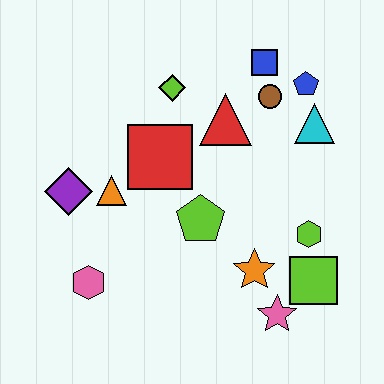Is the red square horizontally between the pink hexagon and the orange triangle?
No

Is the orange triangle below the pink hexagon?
No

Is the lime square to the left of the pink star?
No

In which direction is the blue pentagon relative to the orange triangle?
The blue pentagon is to the right of the orange triangle.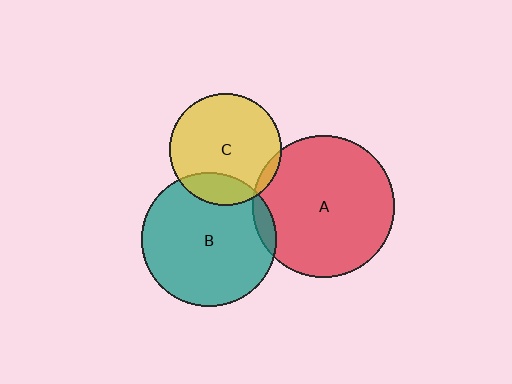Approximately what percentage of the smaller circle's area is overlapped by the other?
Approximately 5%.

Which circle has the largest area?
Circle A (red).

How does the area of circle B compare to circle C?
Approximately 1.4 times.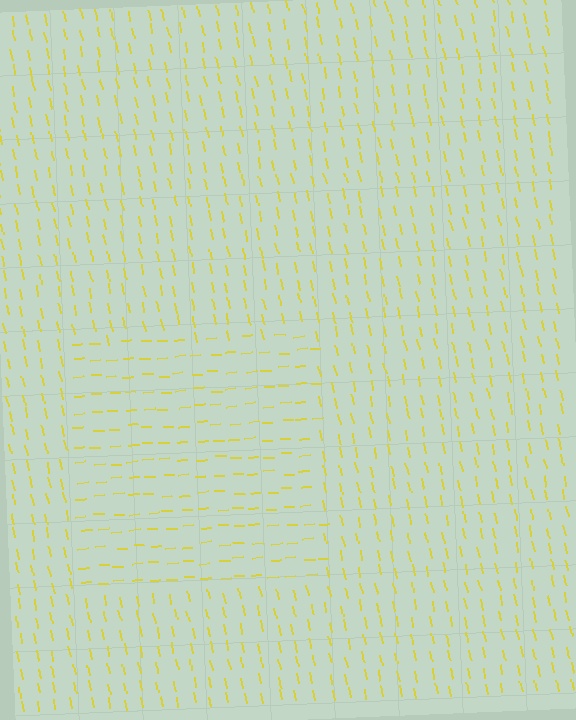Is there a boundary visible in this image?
Yes, there is a texture boundary formed by a change in line orientation.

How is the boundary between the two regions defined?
The boundary is defined purely by a change in line orientation (approximately 82 degrees difference). All lines are the same color and thickness.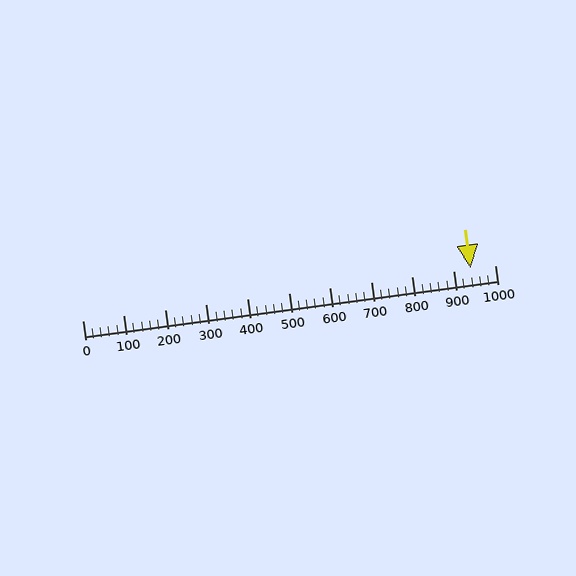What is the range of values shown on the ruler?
The ruler shows values from 0 to 1000.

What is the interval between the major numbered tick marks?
The major tick marks are spaced 100 units apart.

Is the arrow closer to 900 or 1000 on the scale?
The arrow is closer to 900.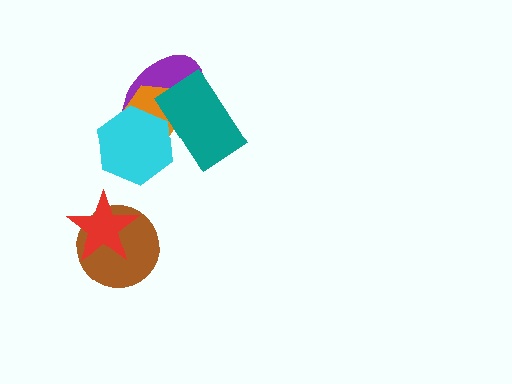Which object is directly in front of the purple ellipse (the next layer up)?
The orange hexagon is directly in front of the purple ellipse.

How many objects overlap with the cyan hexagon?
3 objects overlap with the cyan hexagon.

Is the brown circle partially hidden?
Yes, it is partially covered by another shape.